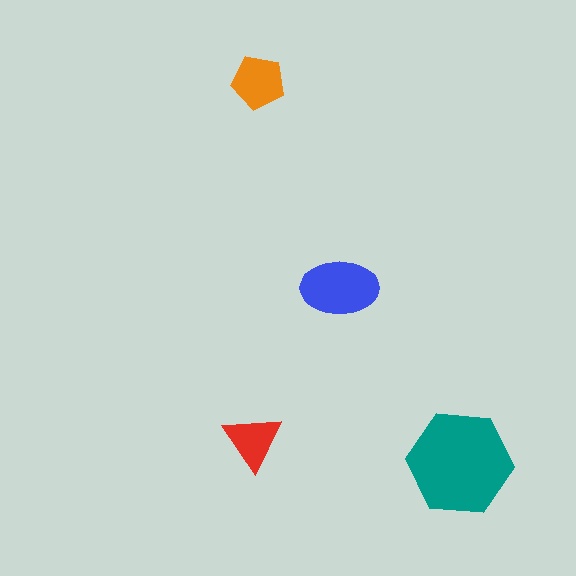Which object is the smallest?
The red triangle.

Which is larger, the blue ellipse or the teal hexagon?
The teal hexagon.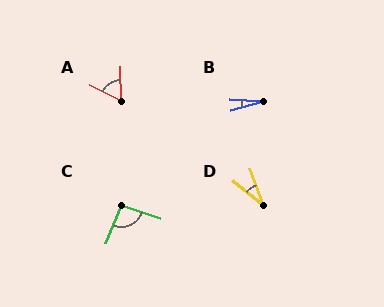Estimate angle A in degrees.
Approximately 61 degrees.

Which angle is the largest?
C, at approximately 94 degrees.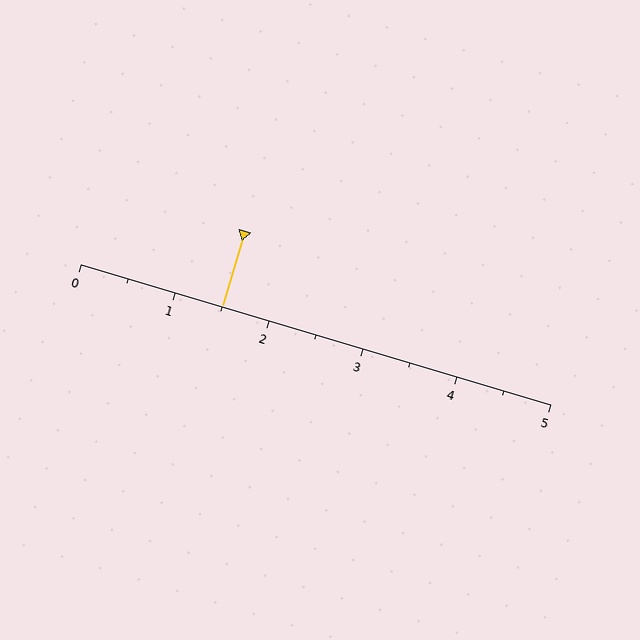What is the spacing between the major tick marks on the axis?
The major ticks are spaced 1 apart.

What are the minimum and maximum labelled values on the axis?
The axis runs from 0 to 5.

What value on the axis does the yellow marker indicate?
The marker indicates approximately 1.5.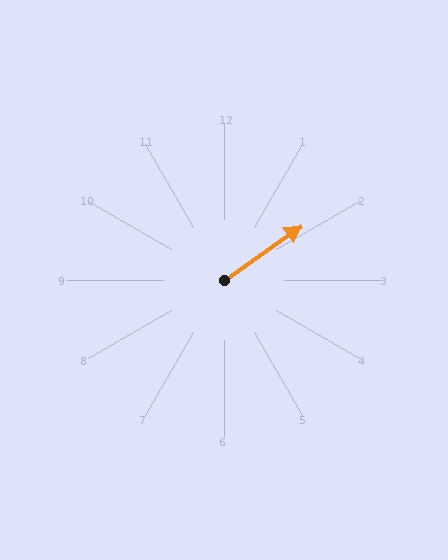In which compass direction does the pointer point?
Northeast.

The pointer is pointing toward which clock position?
Roughly 2 o'clock.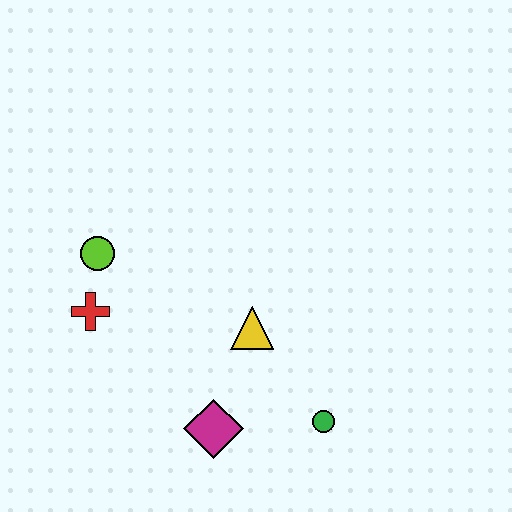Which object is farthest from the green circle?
The lime circle is farthest from the green circle.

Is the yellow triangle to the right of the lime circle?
Yes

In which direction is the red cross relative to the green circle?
The red cross is to the left of the green circle.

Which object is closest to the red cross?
The lime circle is closest to the red cross.